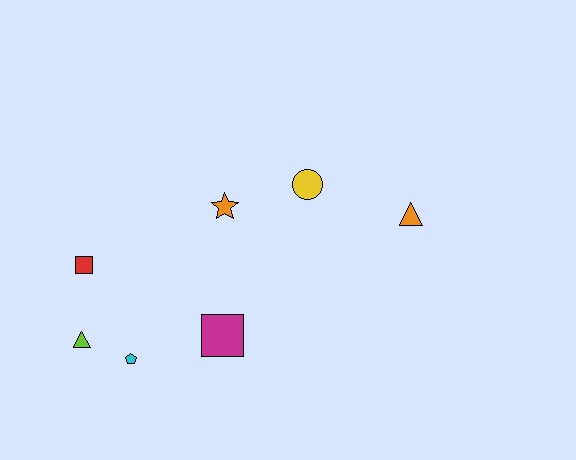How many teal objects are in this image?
There are no teal objects.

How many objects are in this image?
There are 7 objects.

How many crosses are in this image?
There are no crosses.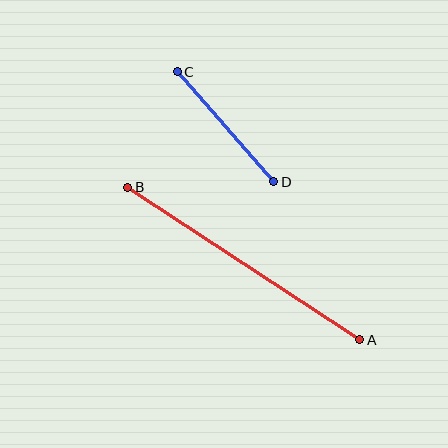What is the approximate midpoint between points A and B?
The midpoint is at approximately (244, 264) pixels.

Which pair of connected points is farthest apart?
Points A and B are farthest apart.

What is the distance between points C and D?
The distance is approximately 146 pixels.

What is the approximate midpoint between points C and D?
The midpoint is at approximately (226, 127) pixels.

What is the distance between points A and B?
The distance is approximately 277 pixels.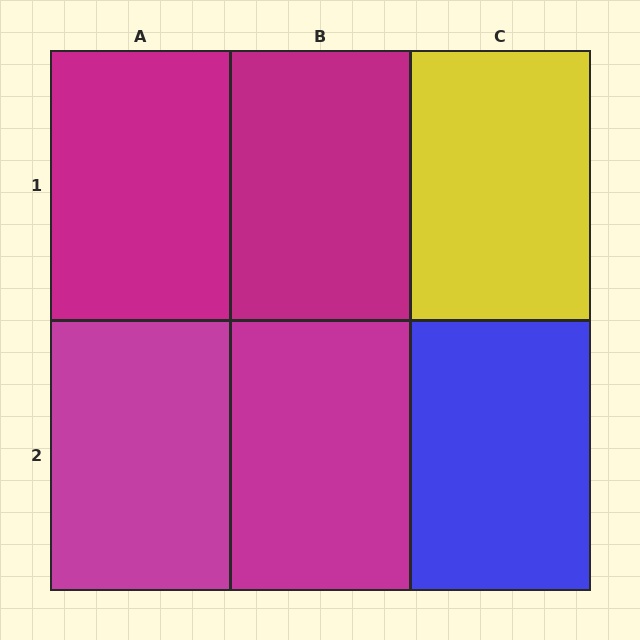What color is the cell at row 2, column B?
Magenta.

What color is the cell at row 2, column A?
Magenta.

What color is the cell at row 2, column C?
Blue.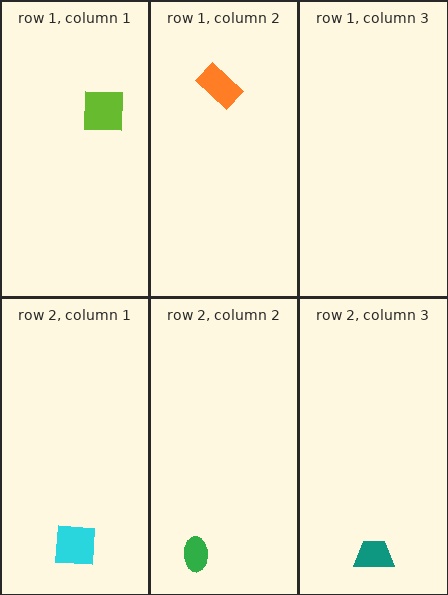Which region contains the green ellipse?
The row 2, column 2 region.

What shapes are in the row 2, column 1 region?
The cyan square.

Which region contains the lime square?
The row 1, column 1 region.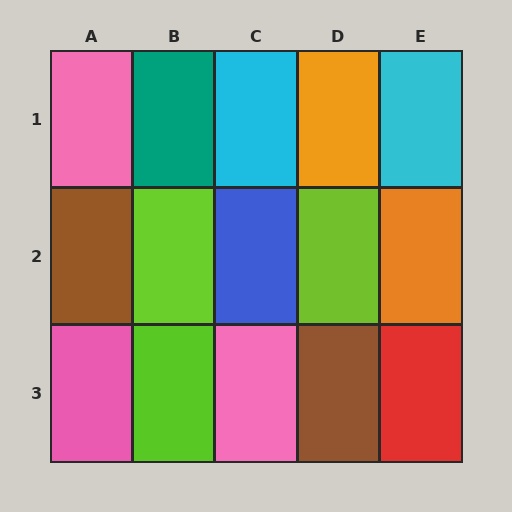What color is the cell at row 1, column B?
Teal.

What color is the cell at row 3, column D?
Brown.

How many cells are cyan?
2 cells are cyan.